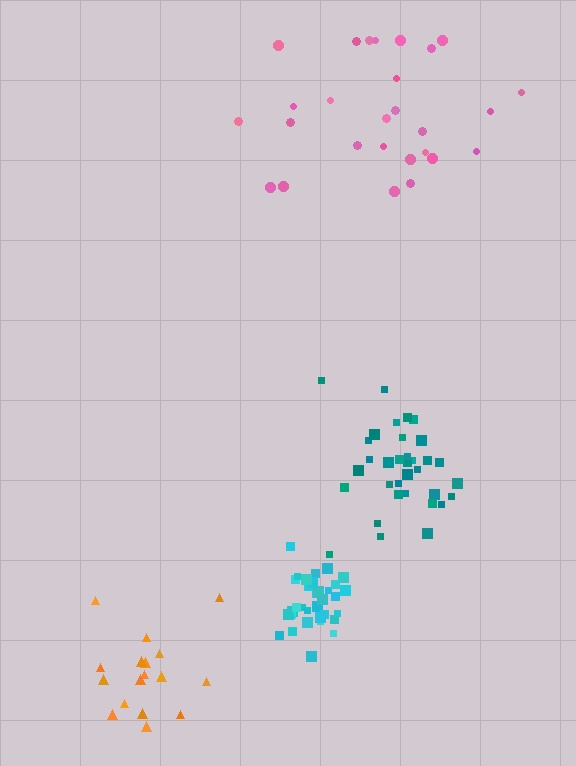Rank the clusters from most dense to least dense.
cyan, teal, orange, pink.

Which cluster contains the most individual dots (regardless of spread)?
Teal (34).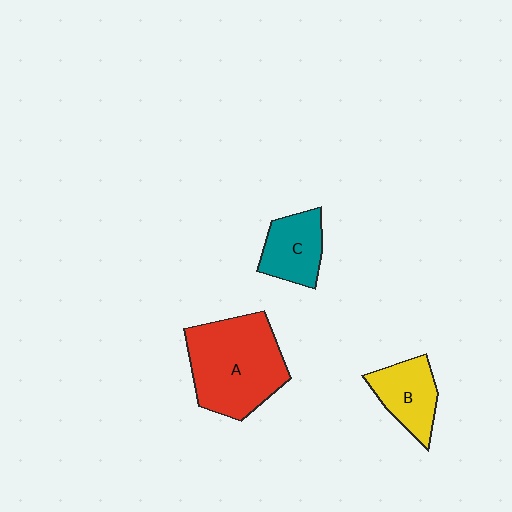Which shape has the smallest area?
Shape C (teal).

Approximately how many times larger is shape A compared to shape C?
Approximately 2.1 times.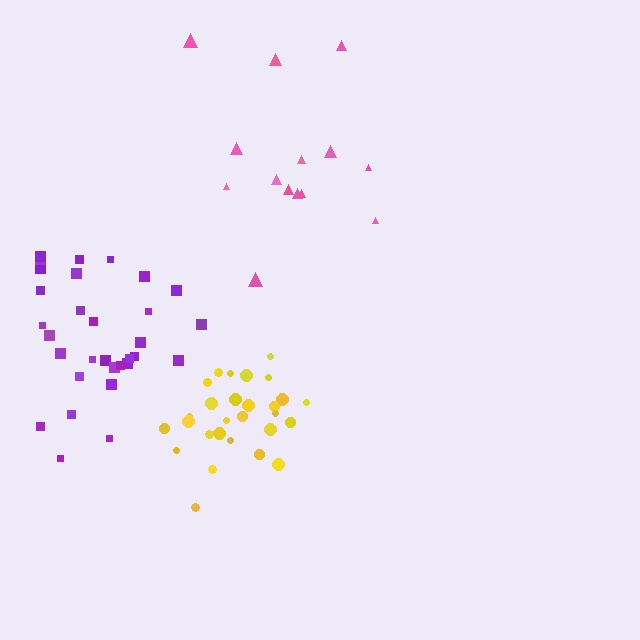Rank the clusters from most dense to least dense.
yellow, purple, pink.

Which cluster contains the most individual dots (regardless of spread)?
Purple (31).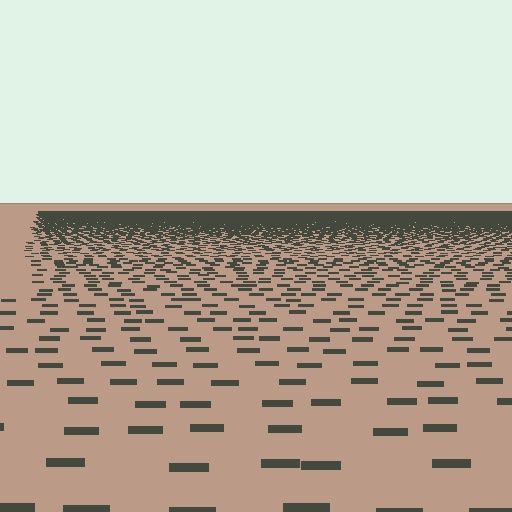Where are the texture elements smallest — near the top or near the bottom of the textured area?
Near the top.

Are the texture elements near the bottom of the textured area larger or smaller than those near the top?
Larger. Near the bottom, elements are closer to the viewer and appear at a bigger on-screen size.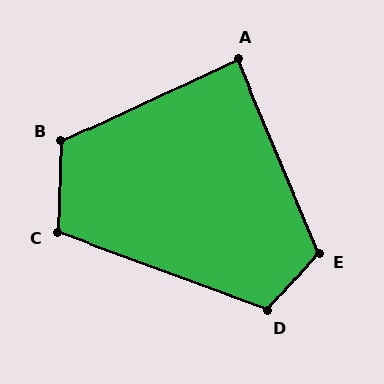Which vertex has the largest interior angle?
B, at approximately 117 degrees.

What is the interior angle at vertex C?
Approximately 108 degrees (obtuse).